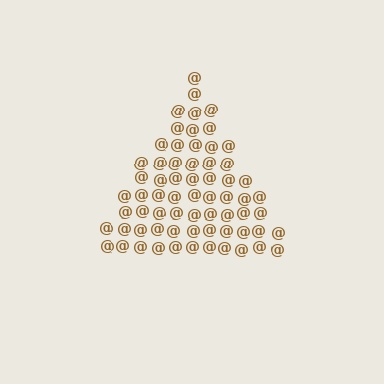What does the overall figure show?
The overall figure shows a triangle.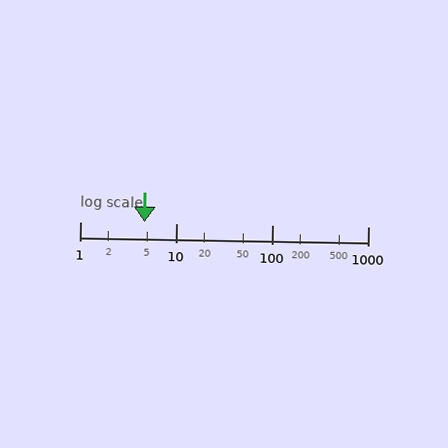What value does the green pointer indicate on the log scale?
The pointer indicates approximately 4.7.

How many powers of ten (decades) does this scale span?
The scale spans 3 decades, from 1 to 1000.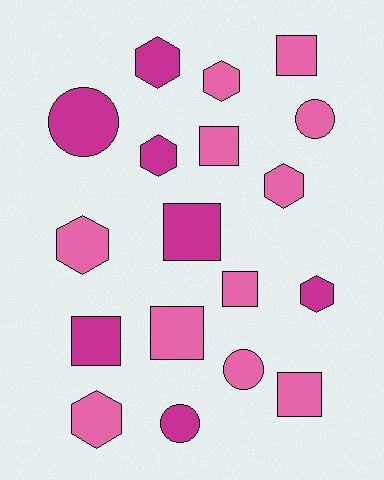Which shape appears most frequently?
Square, with 7 objects.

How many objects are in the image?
There are 18 objects.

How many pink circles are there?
There are 2 pink circles.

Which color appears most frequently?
Pink, with 11 objects.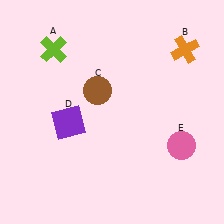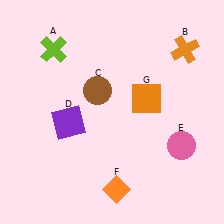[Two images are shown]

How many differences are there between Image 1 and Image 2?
There are 2 differences between the two images.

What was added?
An orange diamond (F), an orange square (G) were added in Image 2.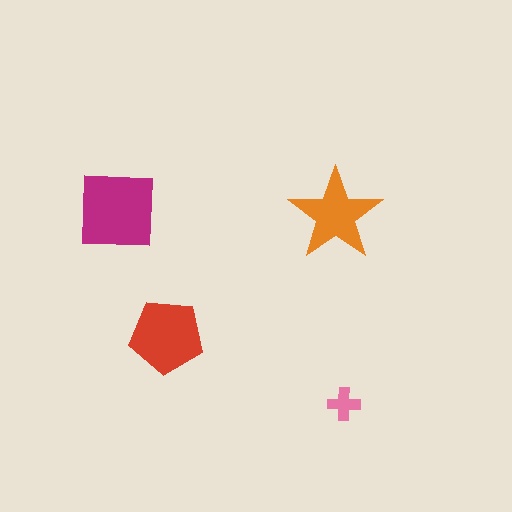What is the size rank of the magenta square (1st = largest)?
1st.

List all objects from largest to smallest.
The magenta square, the red pentagon, the orange star, the pink cross.